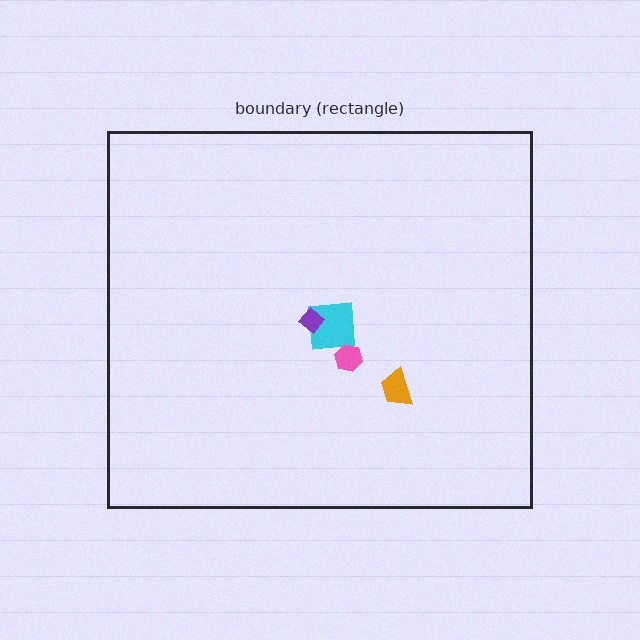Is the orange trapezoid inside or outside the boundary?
Inside.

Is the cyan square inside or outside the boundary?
Inside.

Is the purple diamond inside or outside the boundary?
Inside.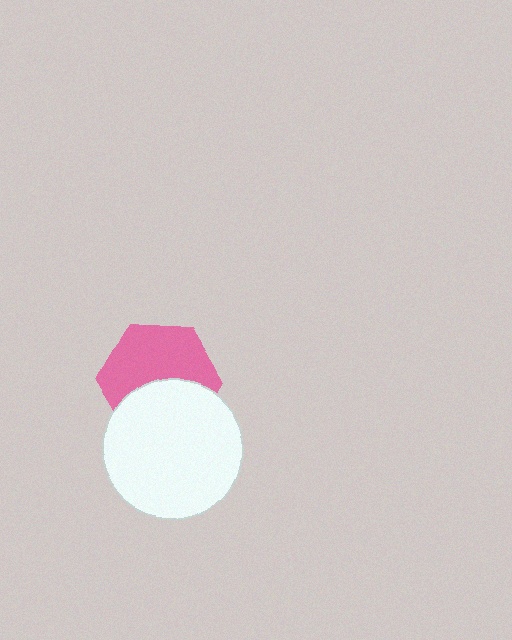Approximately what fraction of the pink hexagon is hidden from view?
Roughly 42% of the pink hexagon is hidden behind the white circle.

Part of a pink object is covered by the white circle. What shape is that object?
It is a hexagon.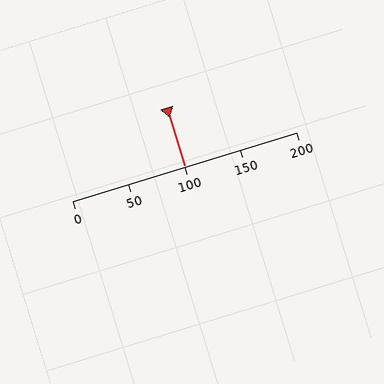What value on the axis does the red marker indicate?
The marker indicates approximately 100.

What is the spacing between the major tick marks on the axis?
The major ticks are spaced 50 apart.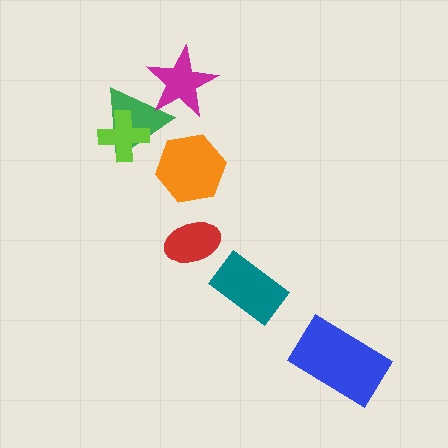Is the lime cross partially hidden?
No, no other shape covers it.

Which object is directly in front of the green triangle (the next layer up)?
The lime cross is directly in front of the green triangle.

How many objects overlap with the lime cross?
1 object overlaps with the lime cross.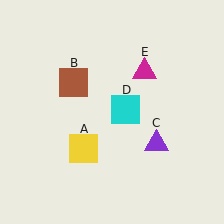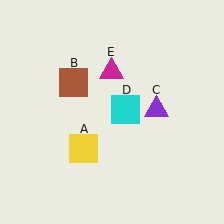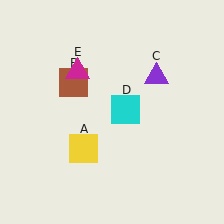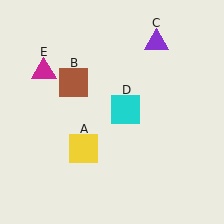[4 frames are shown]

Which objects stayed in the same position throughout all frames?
Yellow square (object A) and brown square (object B) and cyan square (object D) remained stationary.